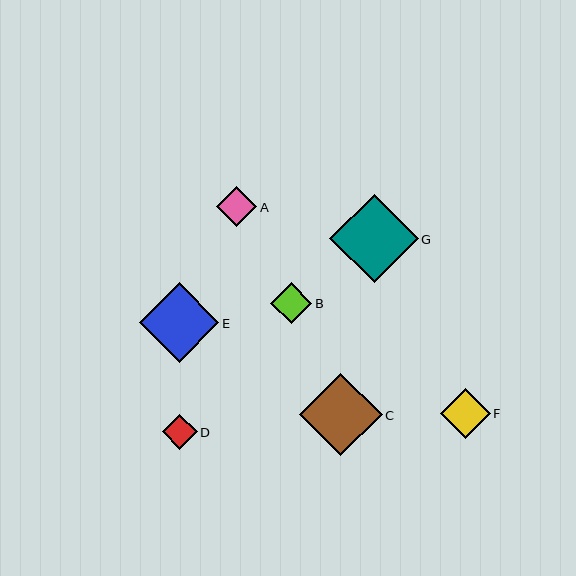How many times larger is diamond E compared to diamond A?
Diamond E is approximately 2.0 times the size of diamond A.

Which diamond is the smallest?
Diamond D is the smallest with a size of approximately 35 pixels.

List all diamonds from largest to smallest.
From largest to smallest: G, C, E, F, B, A, D.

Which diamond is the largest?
Diamond G is the largest with a size of approximately 89 pixels.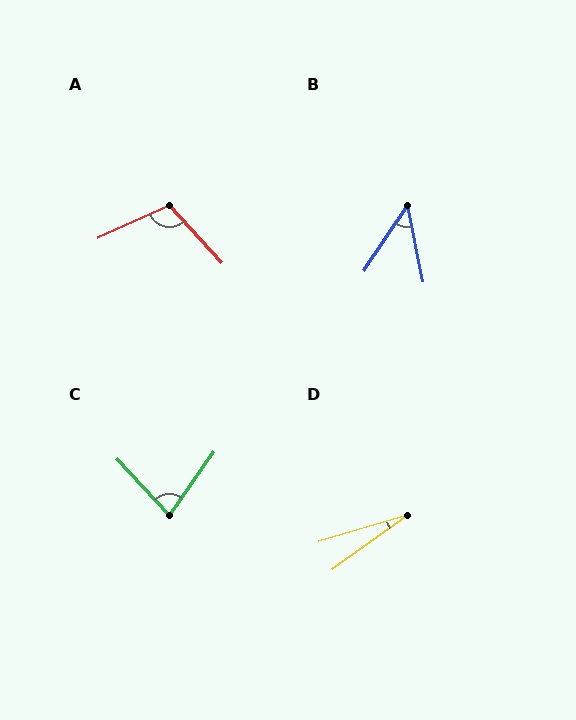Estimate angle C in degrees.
Approximately 78 degrees.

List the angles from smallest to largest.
D (19°), B (45°), C (78°), A (108°).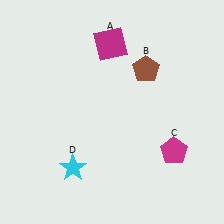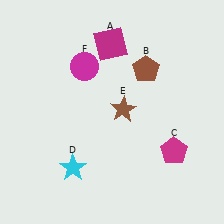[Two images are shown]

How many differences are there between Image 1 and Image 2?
There are 2 differences between the two images.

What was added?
A brown star (E), a magenta circle (F) were added in Image 2.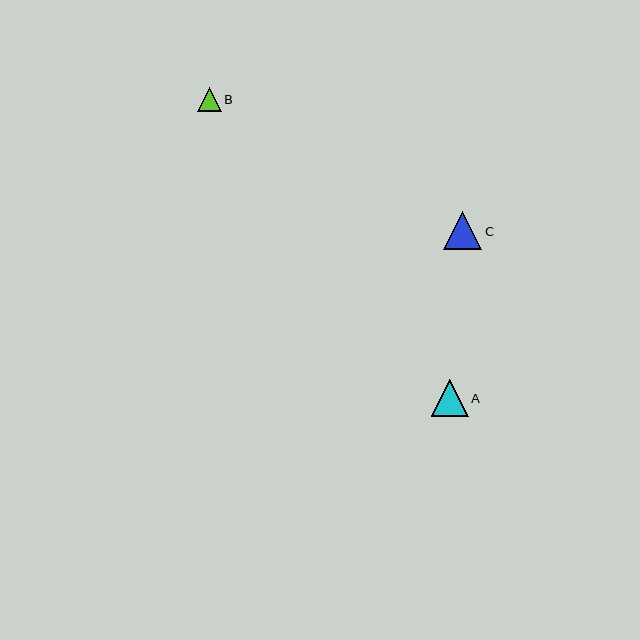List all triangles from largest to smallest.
From largest to smallest: C, A, B.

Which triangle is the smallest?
Triangle B is the smallest with a size of approximately 24 pixels.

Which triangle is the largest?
Triangle C is the largest with a size of approximately 38 pixels.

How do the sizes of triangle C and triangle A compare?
Triangle C and triangle A are approximately the same size.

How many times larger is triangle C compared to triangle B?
Triangle C is approximately 1.6 times the size of triangle B.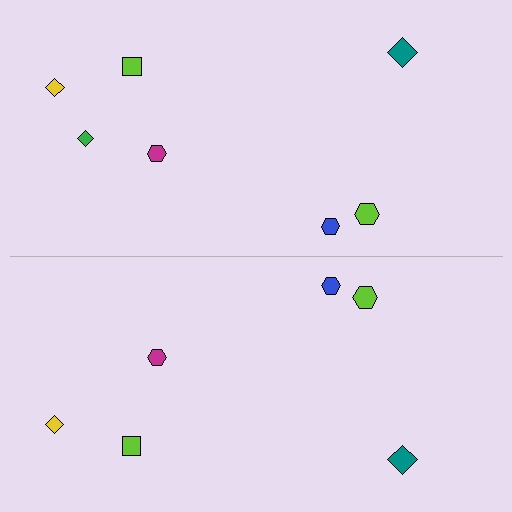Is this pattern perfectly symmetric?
No, the pattern is not perfectly symmetric. A green diamond is missing from the bottom side.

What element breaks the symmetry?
A green diamond is missing from the bottom side.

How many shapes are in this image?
There are 13 shapes in this image.